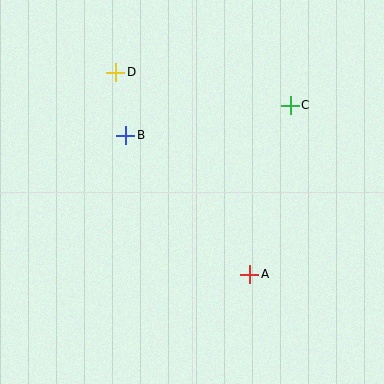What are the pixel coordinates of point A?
Point A is at (250, 274).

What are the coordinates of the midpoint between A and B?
The midpoint between A and B is at (188, 205).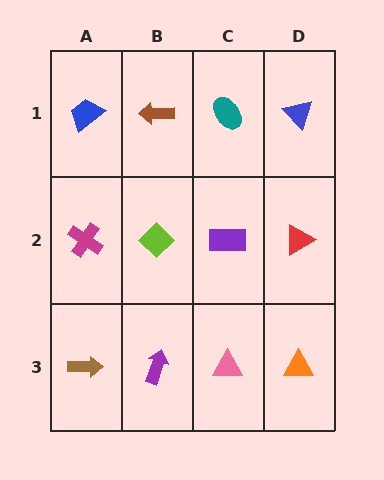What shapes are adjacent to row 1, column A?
A magenta cross (row 2, column A), a brown arrow (row 1, column B).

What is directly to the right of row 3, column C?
An orange triangle.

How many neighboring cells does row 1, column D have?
2.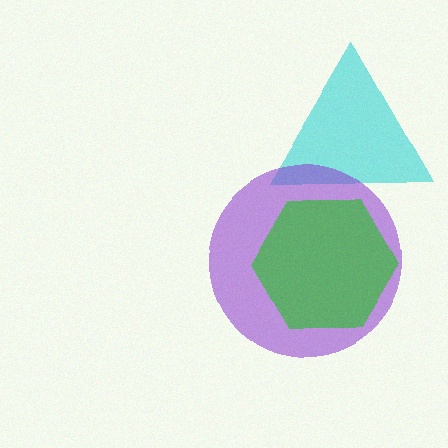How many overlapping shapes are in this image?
There are 3 overlapping shapes in the image.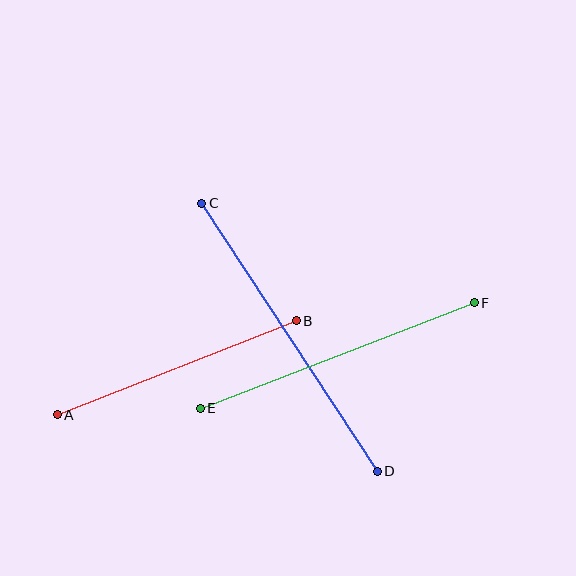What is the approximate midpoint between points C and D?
The midpoint is at approximately (289, 337) pixels.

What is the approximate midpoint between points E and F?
The midpoint is at approximately (337, 356) pixels.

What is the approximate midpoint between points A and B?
The midpoint is at approximately (177, 368) pixels.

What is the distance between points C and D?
The distance is approximately 320 pixels.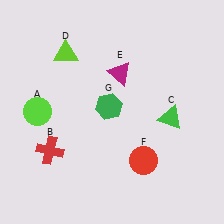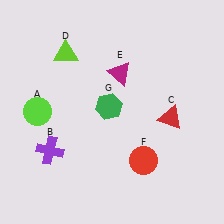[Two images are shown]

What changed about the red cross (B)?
In Image 1, B is red. In Image 2, it changed to purple.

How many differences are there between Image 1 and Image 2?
There are 2 differences between the two images.